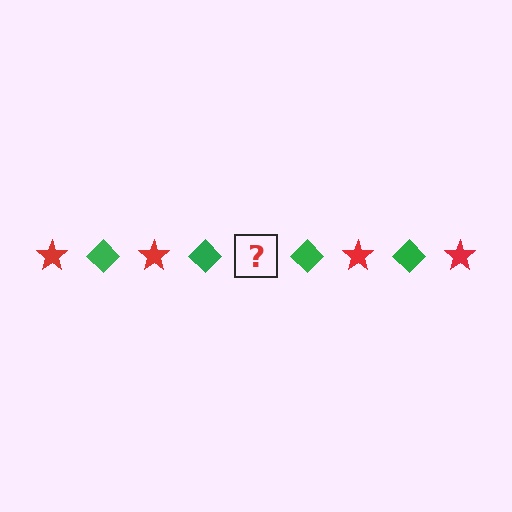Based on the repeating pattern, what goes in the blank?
The blank should be a red star.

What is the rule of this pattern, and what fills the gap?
The rule is that the pattern alternates between red star and green diamond. The gap should be filled with a red star.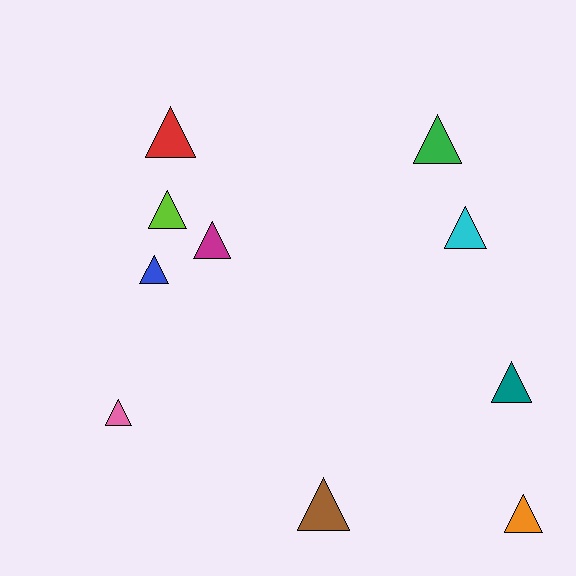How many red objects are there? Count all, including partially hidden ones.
There is 1 red object.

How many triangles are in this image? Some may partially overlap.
There are 10 triangles.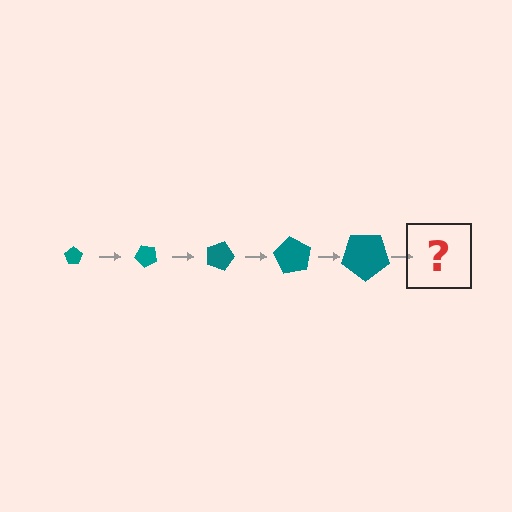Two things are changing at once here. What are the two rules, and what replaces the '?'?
The two rules are that the pentagon grows larger each step and it rotates 45 degrees each step. The '?' should be a pentagon, larger than the previous one and rotated 225 degrees from the start.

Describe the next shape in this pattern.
It should be a pentagon, larger than the previous one and rotated 225 degrees from the start.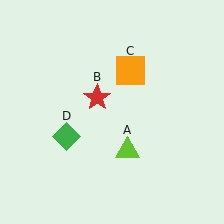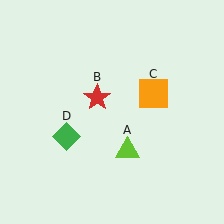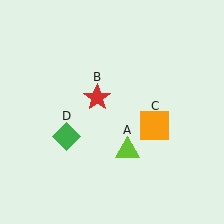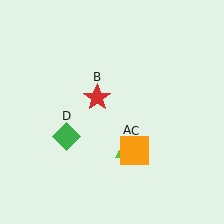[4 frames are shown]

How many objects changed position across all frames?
1 object changed position: orange square (object C).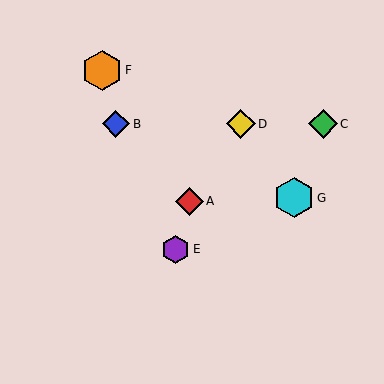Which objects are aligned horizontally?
Objects B, C, D are aligned horizontally.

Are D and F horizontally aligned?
No, D is at y≈124 and F is at y≈70.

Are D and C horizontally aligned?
Yes, both are at y≈124.